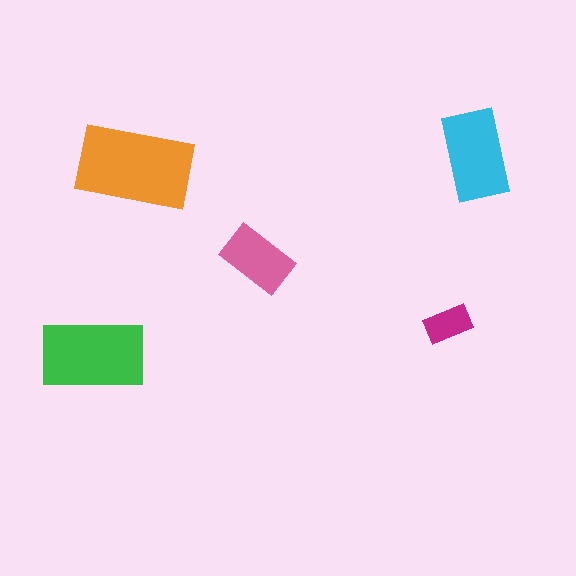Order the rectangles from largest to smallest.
the orange one, the green one, the cyan one, the pink one, the magenta one.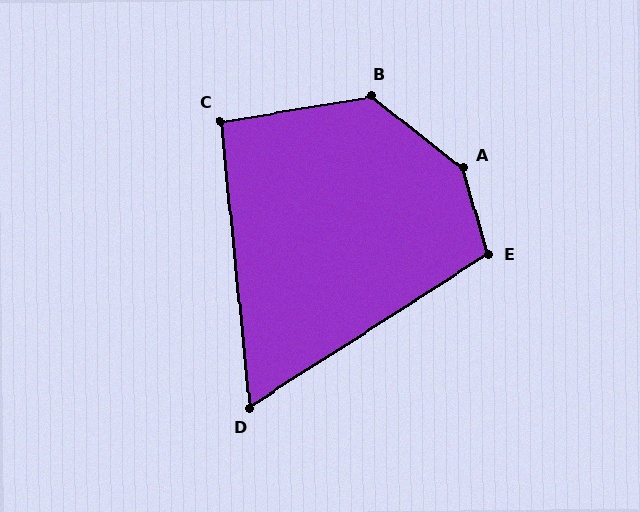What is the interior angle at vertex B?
Approximately 132 degrees (obtuse).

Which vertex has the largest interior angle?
A, at approximately 144 degrees.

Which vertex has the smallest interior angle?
D, at approximately 63 degrees.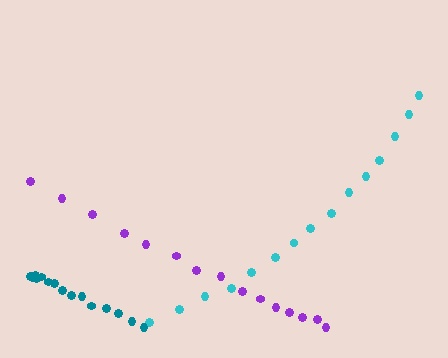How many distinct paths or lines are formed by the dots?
There are 3 distinct paths.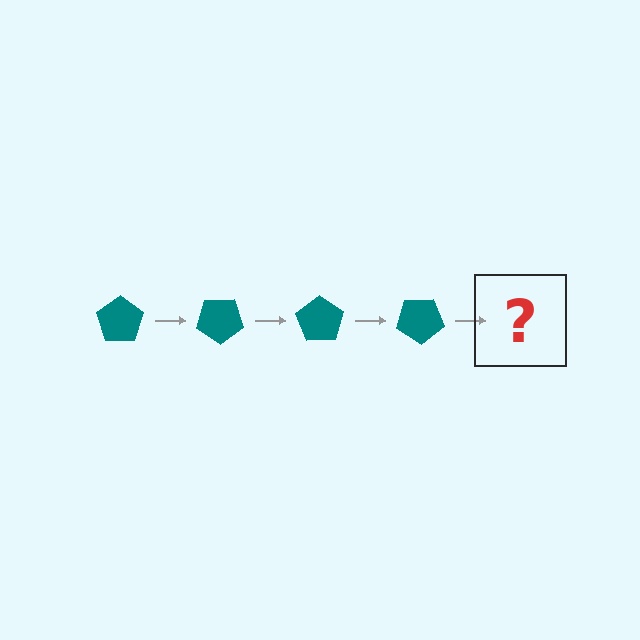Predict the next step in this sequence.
The next step is a teal pentagon rotated 140 degrees.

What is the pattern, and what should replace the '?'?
The pattern is that the pentagon rotates 35 degrees each step. The '?' should be a teal pentagon rotated 140 degrees.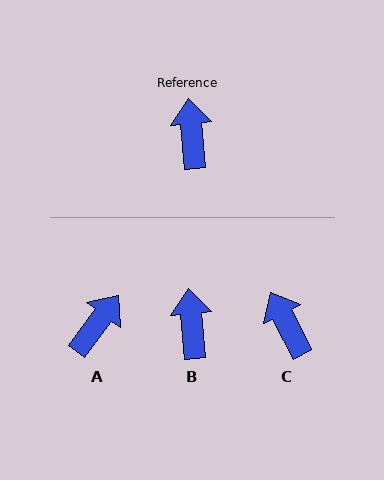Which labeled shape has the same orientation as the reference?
B.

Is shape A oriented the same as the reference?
No, it is off by about 42 degrees.